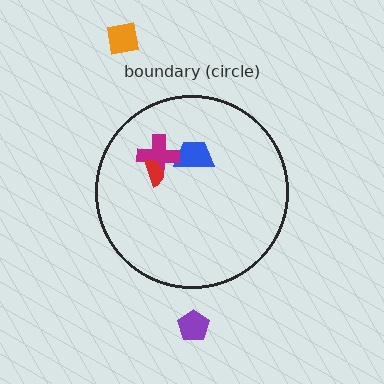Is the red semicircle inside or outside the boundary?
Inside.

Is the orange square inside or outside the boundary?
Outside.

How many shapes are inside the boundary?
3 inside, 2 outside.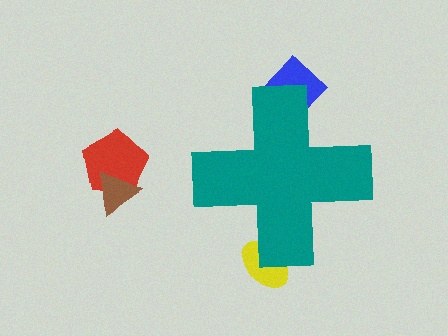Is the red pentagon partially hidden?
No, the red pentagon is fully visible.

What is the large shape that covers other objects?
A teal cross.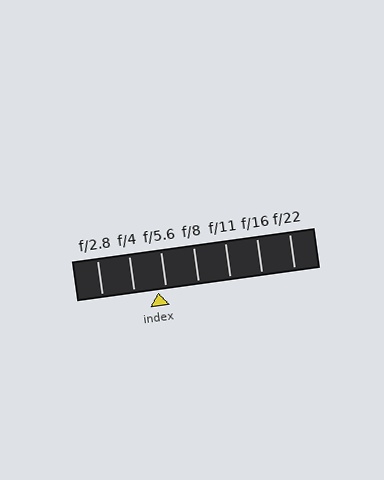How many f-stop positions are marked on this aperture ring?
There are 7 f-stop positions marked.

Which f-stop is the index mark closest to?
The index mark is closest to f/5.6.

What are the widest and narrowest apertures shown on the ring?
The widest aperture shown is f/2.8 and the narrowest is f/22.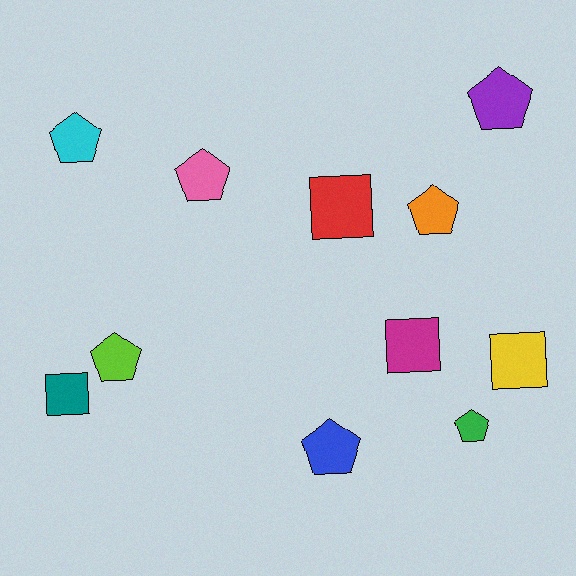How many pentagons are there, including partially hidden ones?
There are 7 pentagons.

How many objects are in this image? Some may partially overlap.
There are 11 objects.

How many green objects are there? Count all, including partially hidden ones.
There is 1 green object.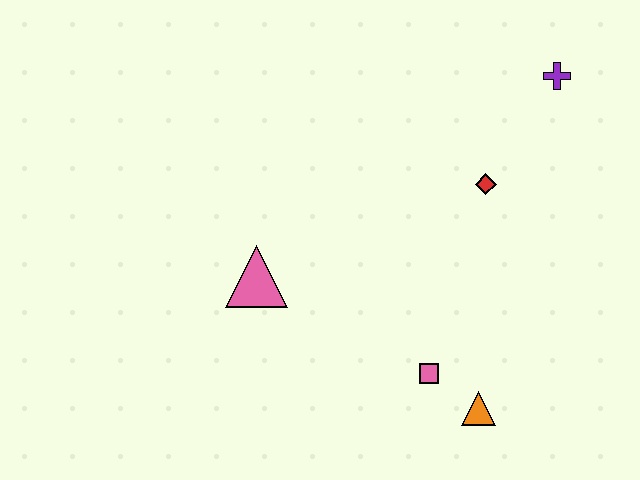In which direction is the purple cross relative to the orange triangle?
The purple cross is above the orange triangle.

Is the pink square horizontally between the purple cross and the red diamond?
No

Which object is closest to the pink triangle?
The pink square is closest to the pink triangle.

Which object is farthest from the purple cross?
The pink triangle is farthest from the purple cross.